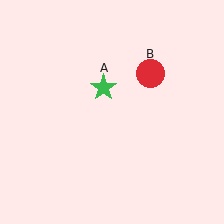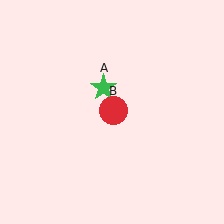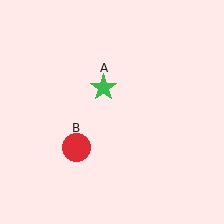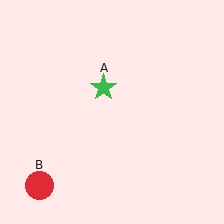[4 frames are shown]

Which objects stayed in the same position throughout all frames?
Green star (object A) remained stationary.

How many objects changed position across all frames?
1 object changed position: red circle (object B).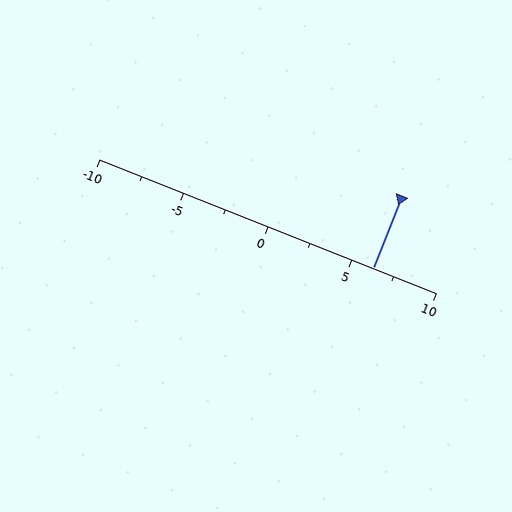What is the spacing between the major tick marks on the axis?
The major ticks are spaced 5 apart.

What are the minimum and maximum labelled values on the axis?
The axis runs from -10 to 10.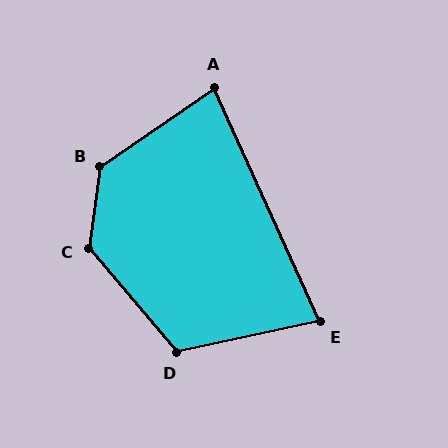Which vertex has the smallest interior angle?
E, at approximately 78 degrees.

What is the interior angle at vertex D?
Approximately 118 degrees (obtuse).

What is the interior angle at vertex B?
Approximately 132 degrees (obtuse).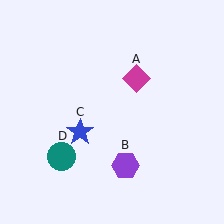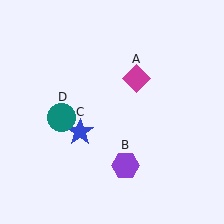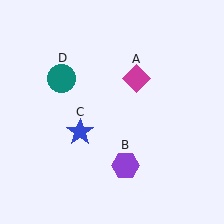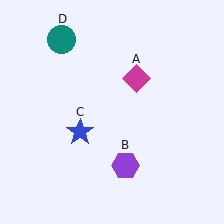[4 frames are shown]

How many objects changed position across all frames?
1 object changed position: teal circle (object D).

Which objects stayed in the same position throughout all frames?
Magenta diamond (object A) and purple hexagon (object B) and blue star (object C) remained stationary.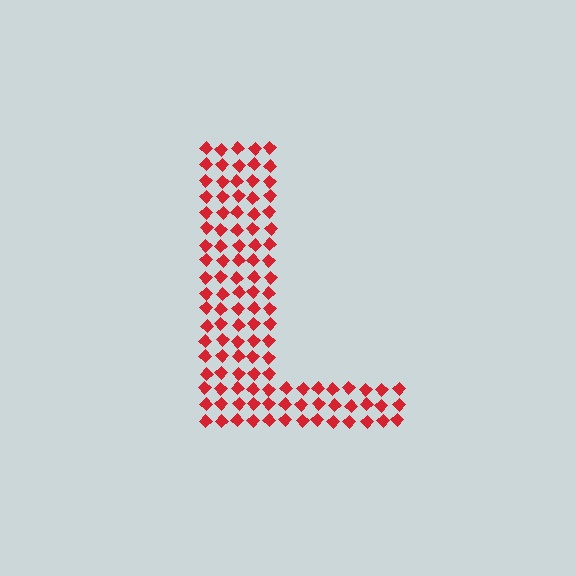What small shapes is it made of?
It is made of small diamonds.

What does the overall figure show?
The overall figure shows the letter L.